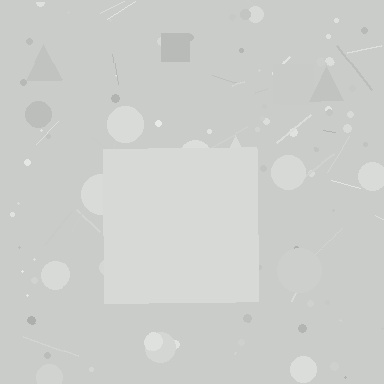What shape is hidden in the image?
A square is hidden in the image.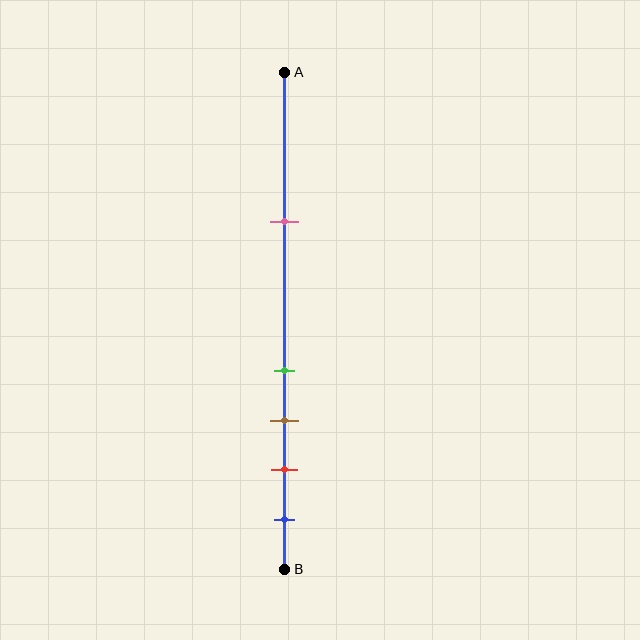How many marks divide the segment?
There are 5 marks dividing the segment.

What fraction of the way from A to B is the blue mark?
The blue mark is approximately 90% (0.9) of the way from A to B.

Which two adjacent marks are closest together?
The green and brown marks are the closest adjacent pair.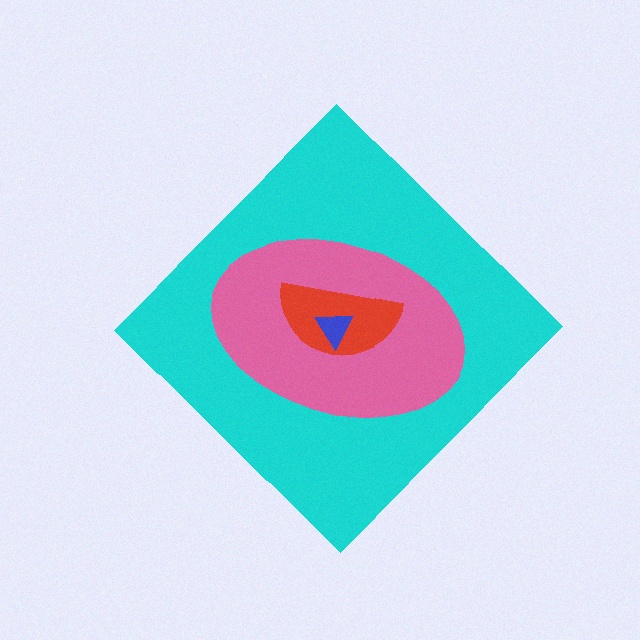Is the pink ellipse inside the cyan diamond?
Yes.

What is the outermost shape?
The cyan diamond.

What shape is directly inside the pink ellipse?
The red semicircle.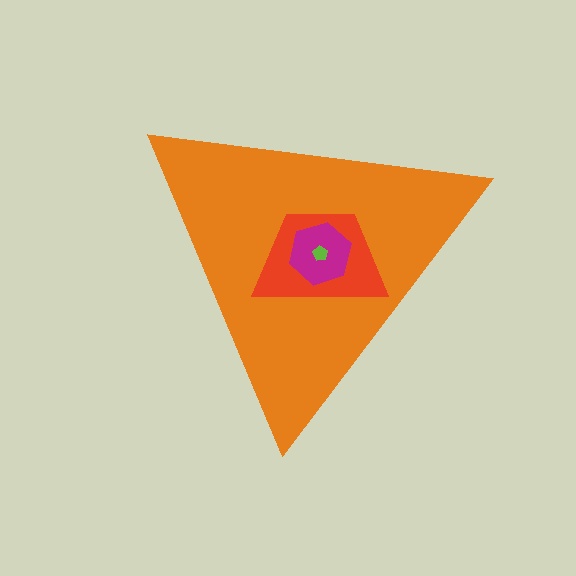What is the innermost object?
The lime pentagon.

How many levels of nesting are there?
4.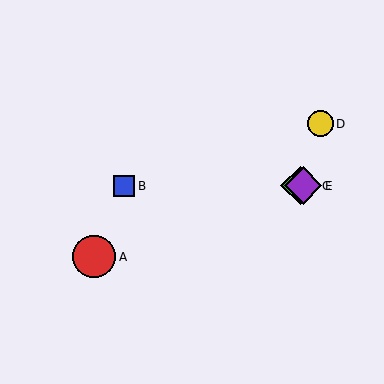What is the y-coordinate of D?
Object D is at y≈124.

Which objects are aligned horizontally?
Objects B, C, E are aligned horizontally.